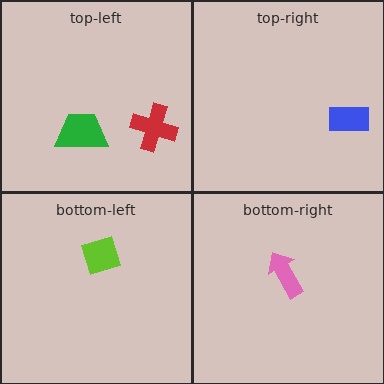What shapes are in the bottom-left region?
The lime diamond.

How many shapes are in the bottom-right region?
1.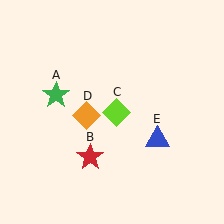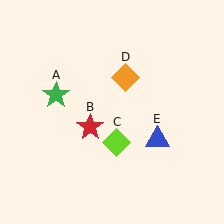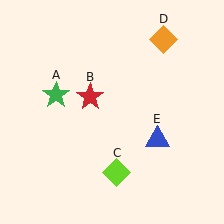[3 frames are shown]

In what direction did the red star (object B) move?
The red star (object B) moved up.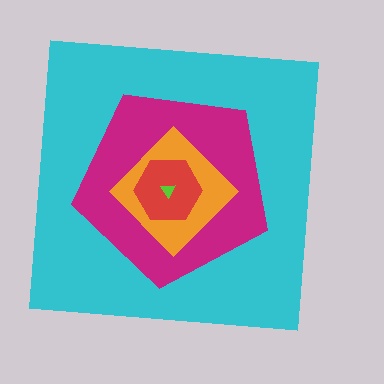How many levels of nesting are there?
5.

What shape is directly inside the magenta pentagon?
The orange diamond.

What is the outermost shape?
The cyan square.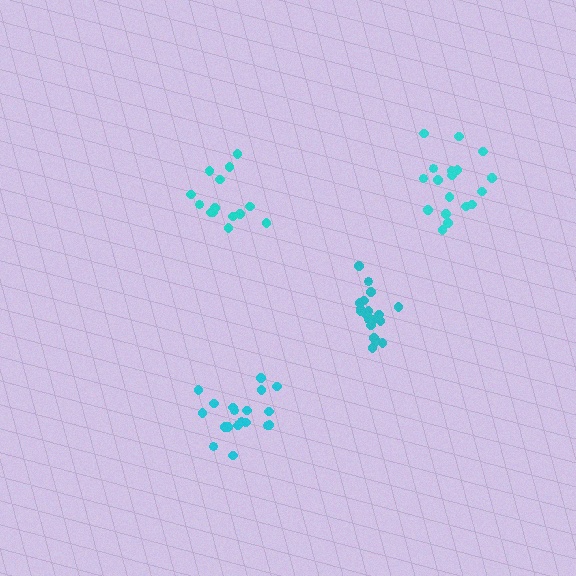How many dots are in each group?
Group 1: 18 dots, Group 2: 19 dots, Group 3: 20 dots, Group 4: 14 dots (71 total).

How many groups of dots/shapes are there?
There are 4 groups.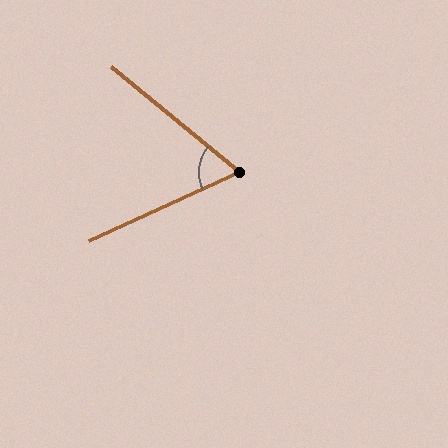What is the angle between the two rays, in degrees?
Approximately 64 degrees.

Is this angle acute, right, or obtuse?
It is acute.